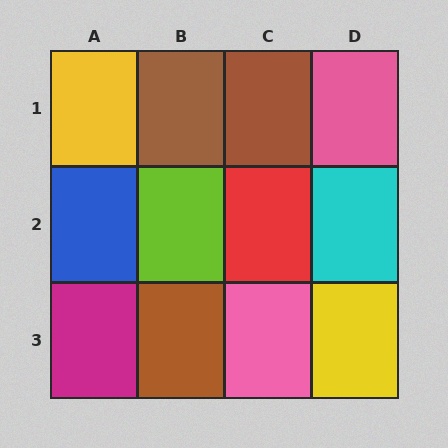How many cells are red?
1 cell is red.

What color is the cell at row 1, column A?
Yellow.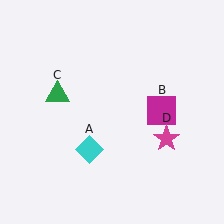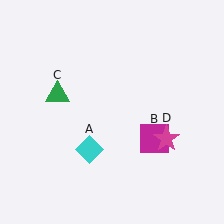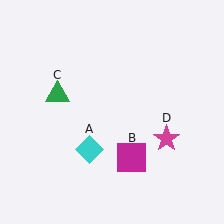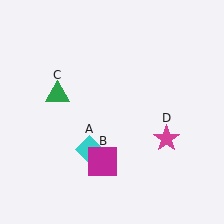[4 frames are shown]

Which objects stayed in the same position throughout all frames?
Cyan diamond (object A) and green triangle (object C) and magenta star (object D) remained stationary.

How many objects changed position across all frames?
1 object changed position: magenta square (object B).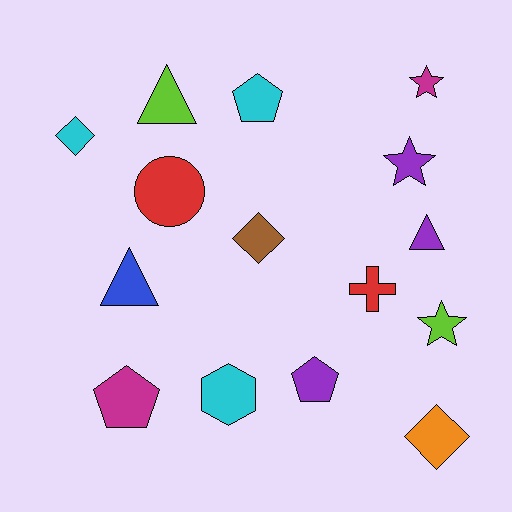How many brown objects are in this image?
There is 1 brown object.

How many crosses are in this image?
There is 1 cross.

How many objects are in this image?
There are 15 objects.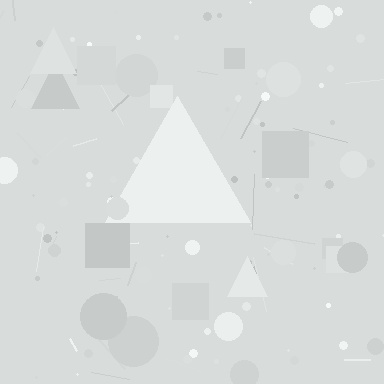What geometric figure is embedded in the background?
A triangle is embedded in the background.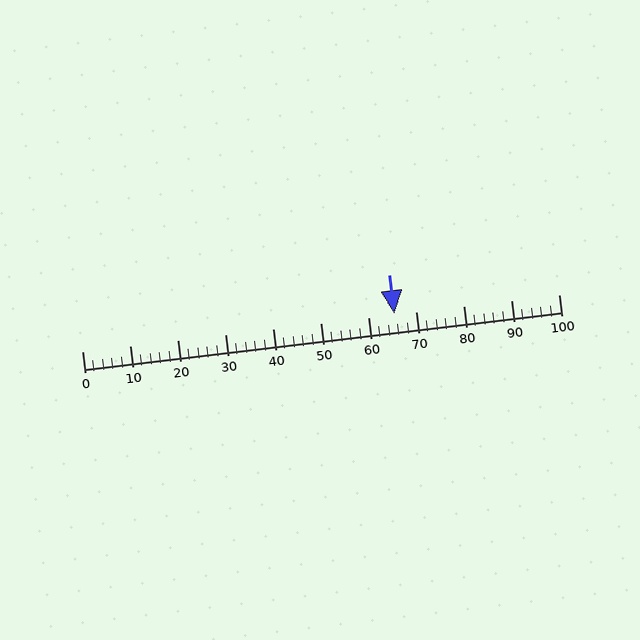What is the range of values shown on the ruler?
The ruler shows values from 0 to 100.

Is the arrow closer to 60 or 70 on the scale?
The arrow is closer to 70.